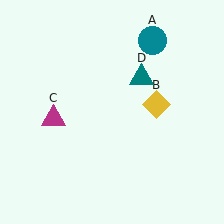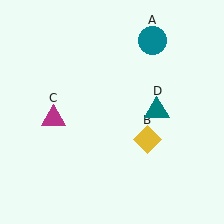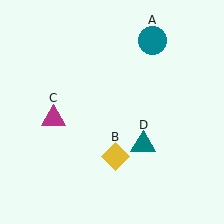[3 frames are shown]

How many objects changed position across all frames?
2 objects changed position: yellow diamond (object B), teal triangle (object D).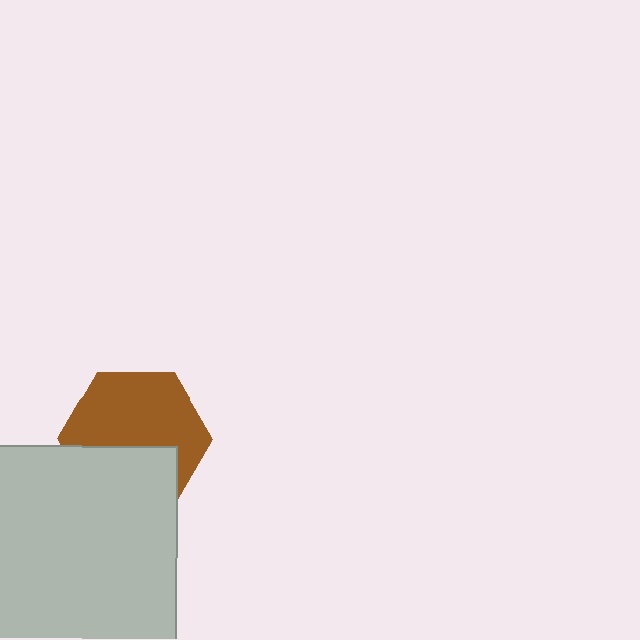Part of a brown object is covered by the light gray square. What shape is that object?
It is a hexagon.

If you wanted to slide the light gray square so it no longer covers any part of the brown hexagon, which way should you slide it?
Slide it down — that is the most direct way to separate the two shapes.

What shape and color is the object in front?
The object in front is a light gray square.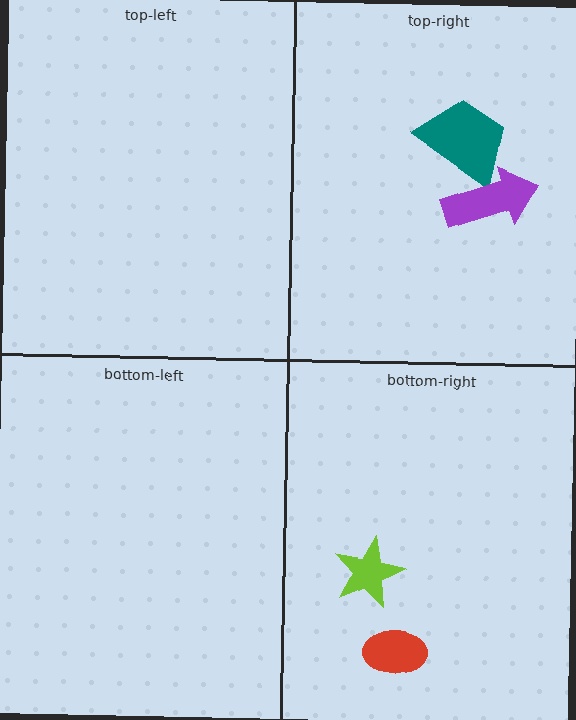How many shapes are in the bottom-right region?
2.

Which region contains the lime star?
The bottom-right region.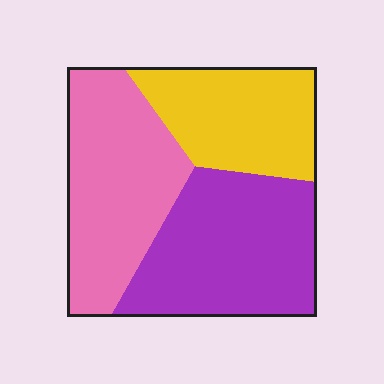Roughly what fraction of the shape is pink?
Pink covers about 35% of the shape.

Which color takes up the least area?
Yellow, at roughly 25%.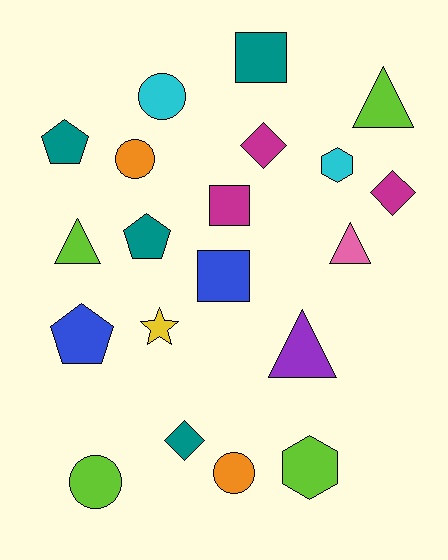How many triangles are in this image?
There are 4 triangles.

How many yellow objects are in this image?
There is 1 yellow object.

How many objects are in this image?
There are 20 objects.